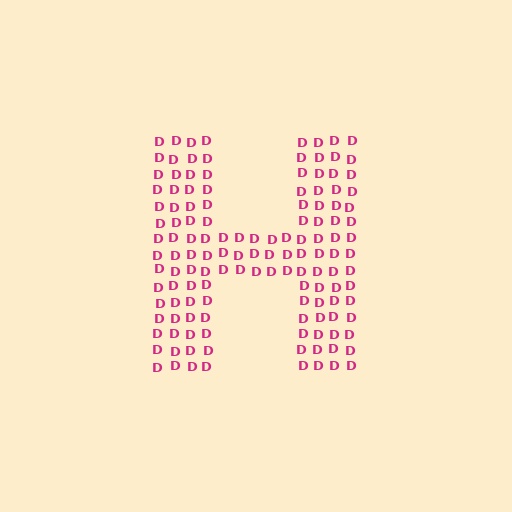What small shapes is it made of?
It is made of small letter D's.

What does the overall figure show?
The overall figure shows the letter H.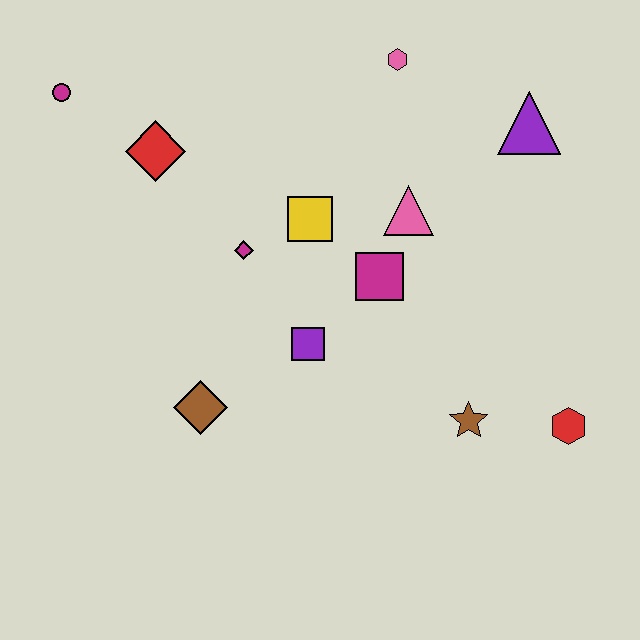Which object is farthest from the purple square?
The magenta circle is farthest from the purple square.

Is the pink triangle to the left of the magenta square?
No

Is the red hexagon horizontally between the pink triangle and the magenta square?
No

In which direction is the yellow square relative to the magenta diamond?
The yellow square is to the right of the magenta diamond.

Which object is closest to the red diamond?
The magenta circle is closest to the red diamond.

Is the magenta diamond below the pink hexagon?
Yes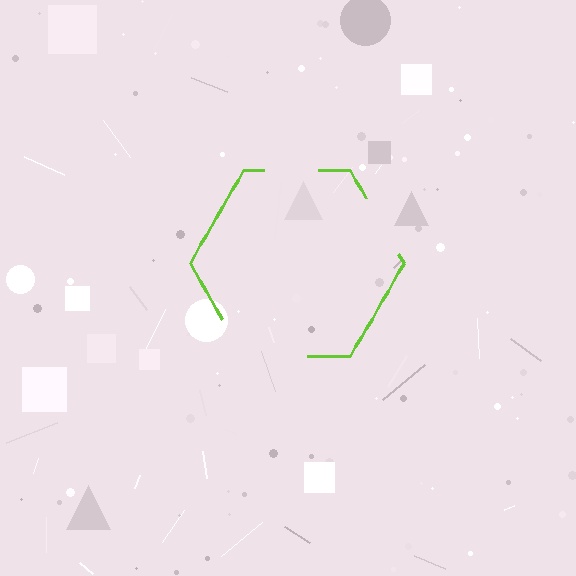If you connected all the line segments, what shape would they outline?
They would outline a hexagon.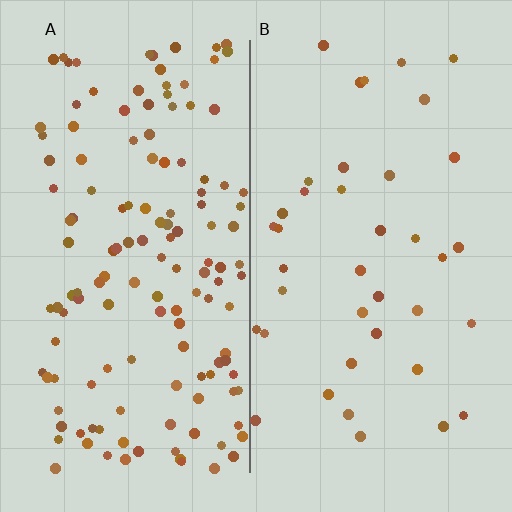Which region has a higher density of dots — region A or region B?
A (the left).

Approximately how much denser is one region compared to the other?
Approximately 3.6× — region A over region B.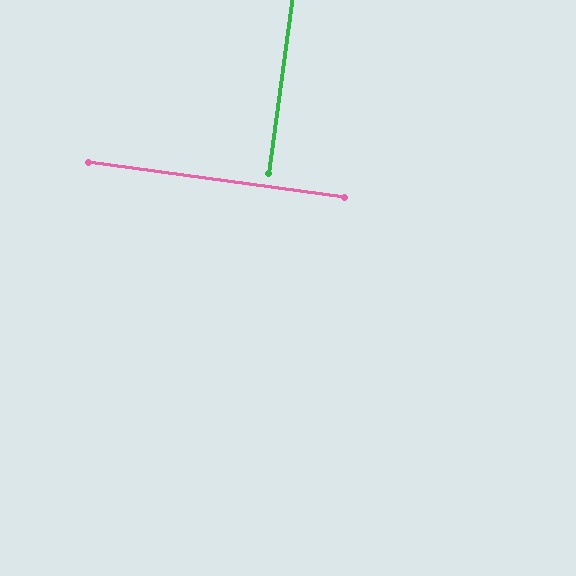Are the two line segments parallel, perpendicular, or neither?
Perpendicular — they meet at approximately 90°.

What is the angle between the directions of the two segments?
Approximately 90 degrees.